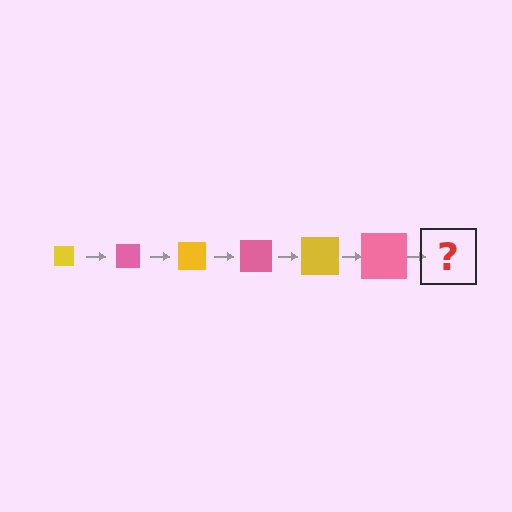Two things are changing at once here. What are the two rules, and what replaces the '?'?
The two rules are that the square grows larger each step and the color cycles through yellow and pink. The '?' should be a yellow square, larger than the previous one.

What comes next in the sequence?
The next element should be a yellow square, larger than the previous one.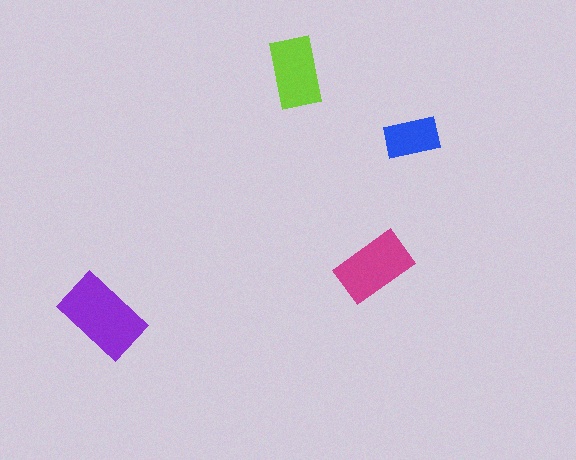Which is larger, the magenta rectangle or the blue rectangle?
The magenta one.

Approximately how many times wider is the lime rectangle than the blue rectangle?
About 1.5 times wider.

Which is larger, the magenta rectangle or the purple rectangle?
The purple one.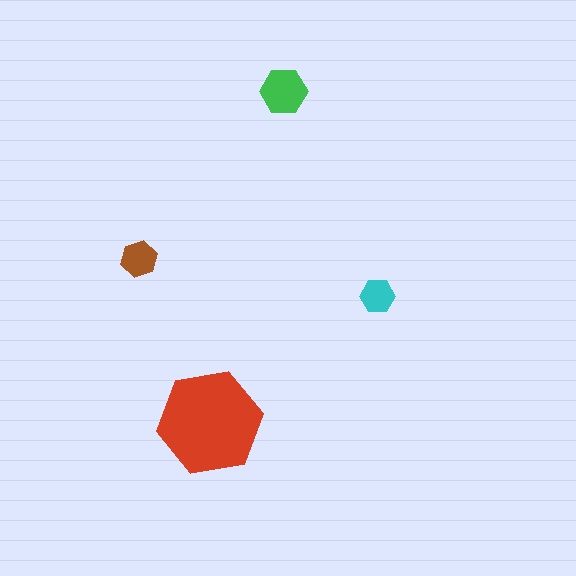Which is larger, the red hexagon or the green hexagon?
The red one.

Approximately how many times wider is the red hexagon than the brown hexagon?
About 3 times wider.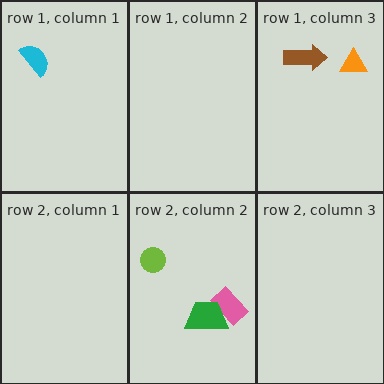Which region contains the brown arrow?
The row 1, column 3 region.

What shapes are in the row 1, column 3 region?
The brown arrow, the orange triangle.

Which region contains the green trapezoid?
The row 2, column 2 region.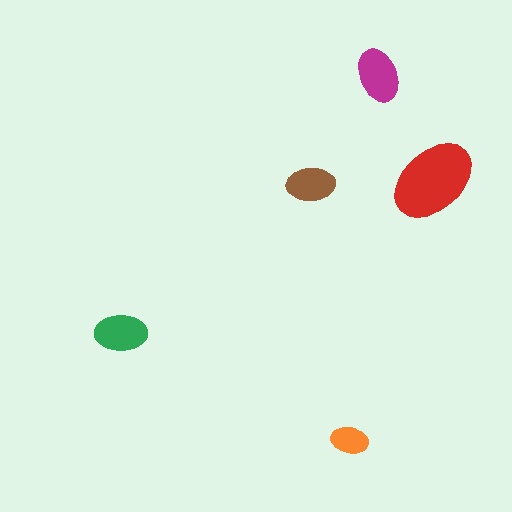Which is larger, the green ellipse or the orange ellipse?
The green one.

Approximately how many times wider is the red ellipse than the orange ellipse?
About 2.5 times wider.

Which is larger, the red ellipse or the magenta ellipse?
The red one.